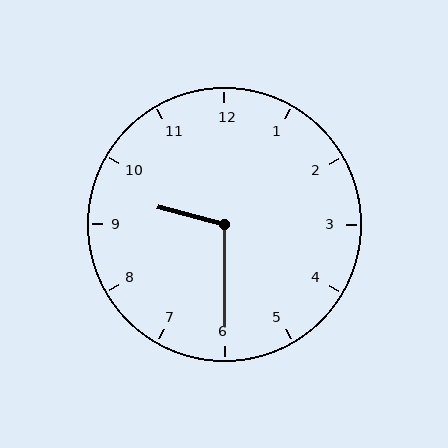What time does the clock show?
9:30.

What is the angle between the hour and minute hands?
Approximately 105 degrees.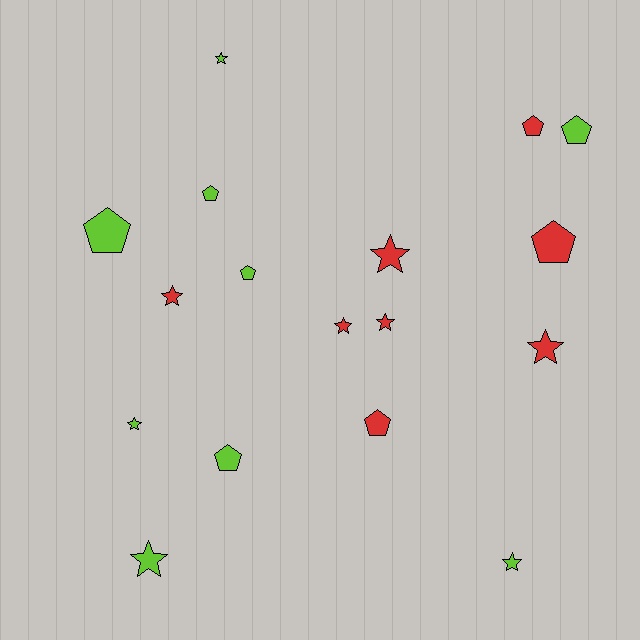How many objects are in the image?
There are 17 objects.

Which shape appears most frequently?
Star, with 9 objects.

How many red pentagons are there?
There are 3 red pentagons.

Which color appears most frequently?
Lime, with 9 objects.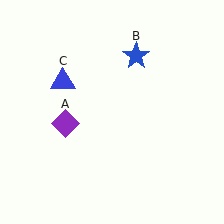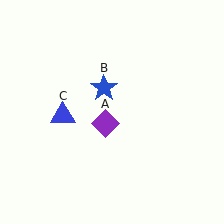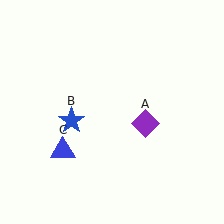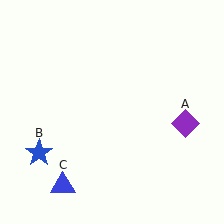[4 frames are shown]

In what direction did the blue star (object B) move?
The blue star (object B) moved down and to the left.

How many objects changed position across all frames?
3 objects changed position: purple diamond (object A), blue star (object B), blue triangle (object C).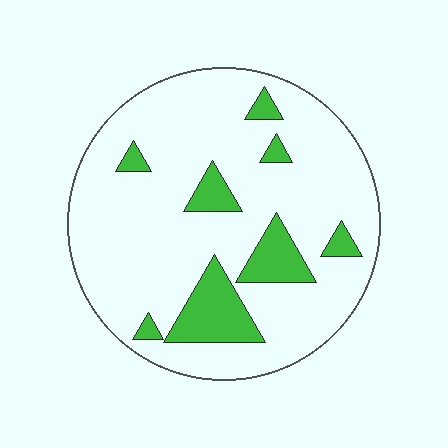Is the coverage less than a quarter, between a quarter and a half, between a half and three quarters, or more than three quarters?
Less than a quarter.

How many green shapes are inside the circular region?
8.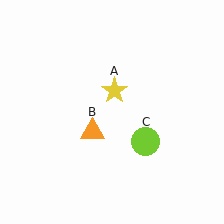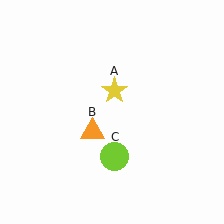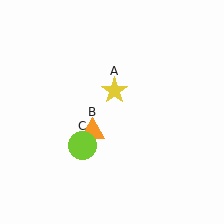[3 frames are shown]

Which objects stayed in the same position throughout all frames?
Yellow star (object A) and orange triangle (object B) remained stationary.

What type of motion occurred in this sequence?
The lime circle (object C) rotated clockwise around the center of the scene.